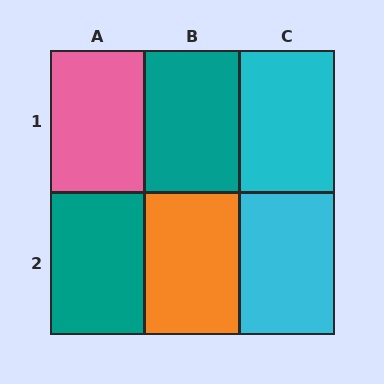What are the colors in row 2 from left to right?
Teal, orange, cyan.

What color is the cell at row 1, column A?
Pink.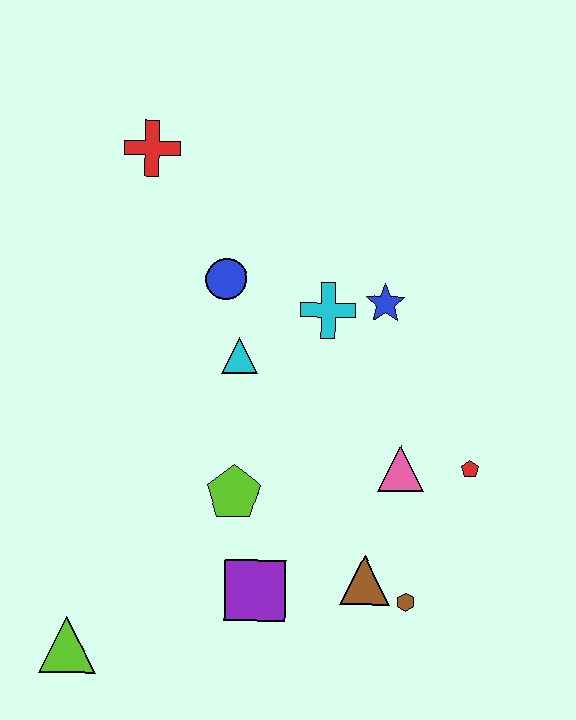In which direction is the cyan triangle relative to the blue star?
The cyan triangle is to the left of the blue star.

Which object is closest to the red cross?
The blue circle is closest to the red cross.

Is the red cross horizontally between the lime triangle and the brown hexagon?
Yes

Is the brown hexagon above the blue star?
No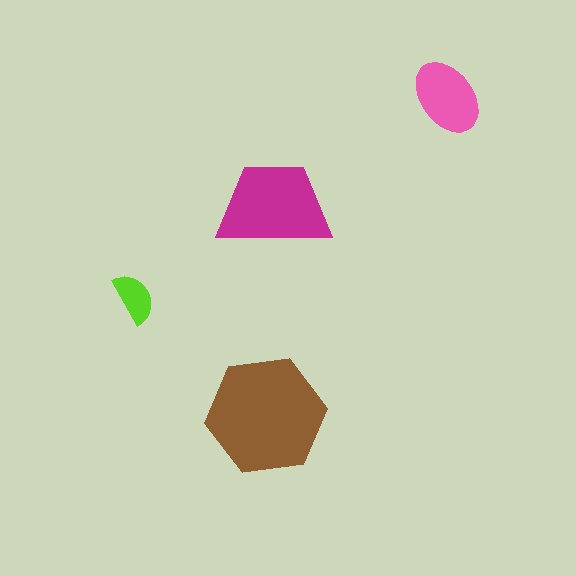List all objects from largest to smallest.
The brown hexagon, the magenta trapezoid, the pink ellipse, the lime semicircle.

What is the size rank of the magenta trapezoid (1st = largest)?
2nd.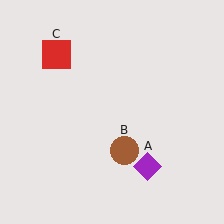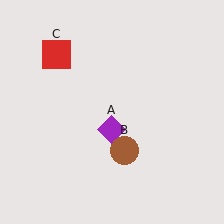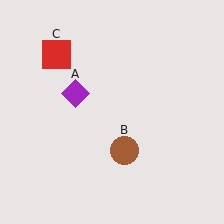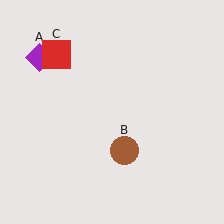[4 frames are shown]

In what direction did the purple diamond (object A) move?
The purple diamond (object A) moved up and to the left.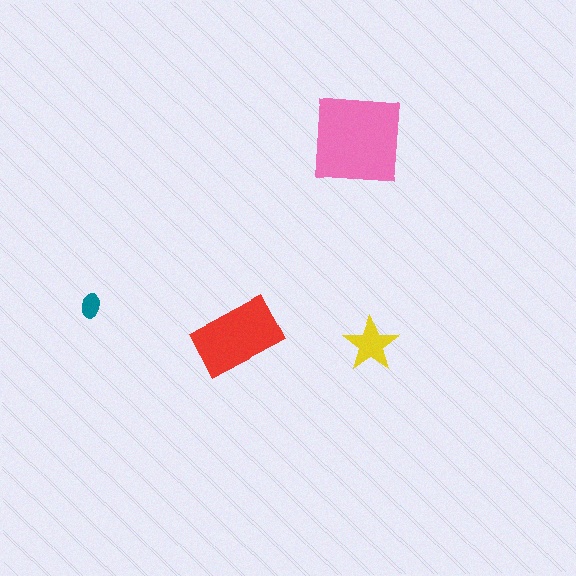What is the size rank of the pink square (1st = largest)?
1st.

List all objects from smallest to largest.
The teal ellipse, the yellow star, the red rectangle, the pink square.